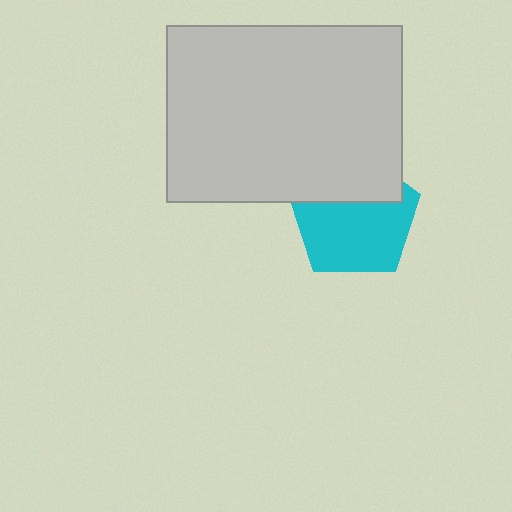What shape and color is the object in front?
The object in front is a light gray rectangle.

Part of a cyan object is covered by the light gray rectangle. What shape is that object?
It is a pentagon.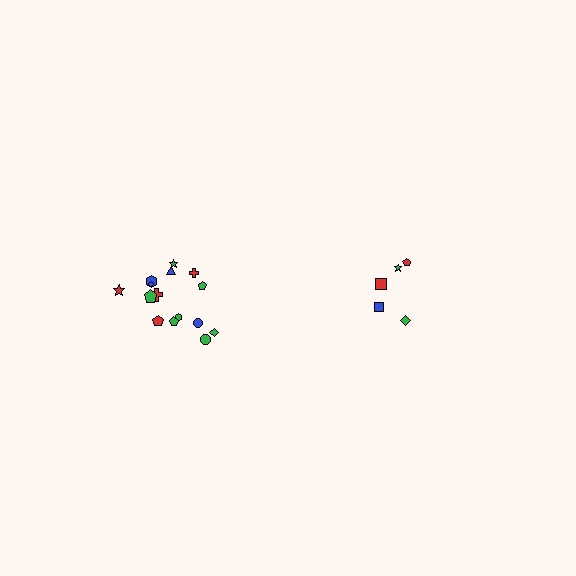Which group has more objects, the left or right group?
The left group.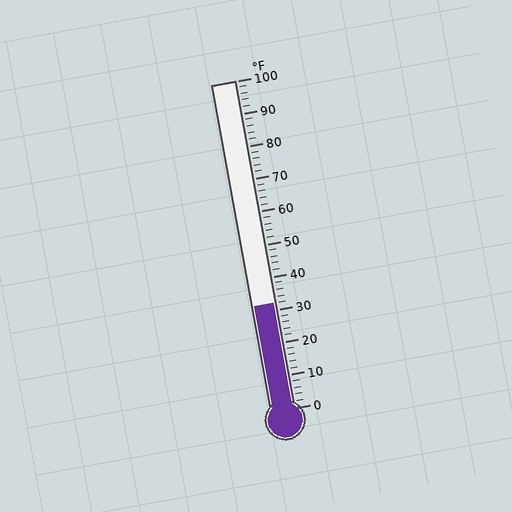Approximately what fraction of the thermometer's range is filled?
The thermometer is filled to approximately 30% of its range.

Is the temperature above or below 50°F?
The temperature is below 50°F.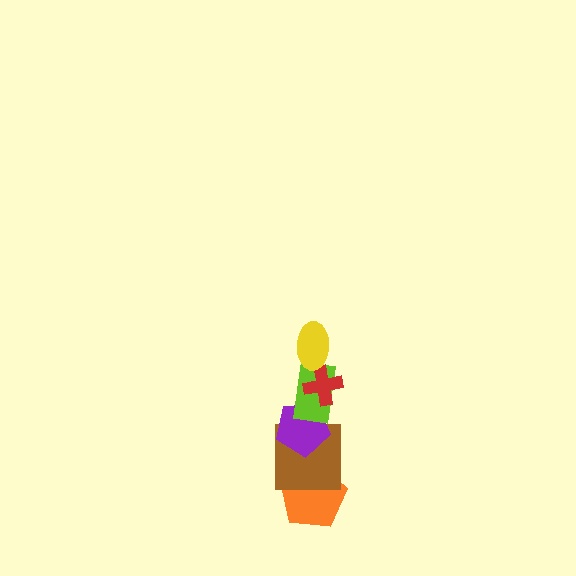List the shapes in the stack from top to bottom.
From top to bottom: the yellow ellipse, the red cross, the lime rectangle, the purple pentagon, the brown square, the orange pentagon.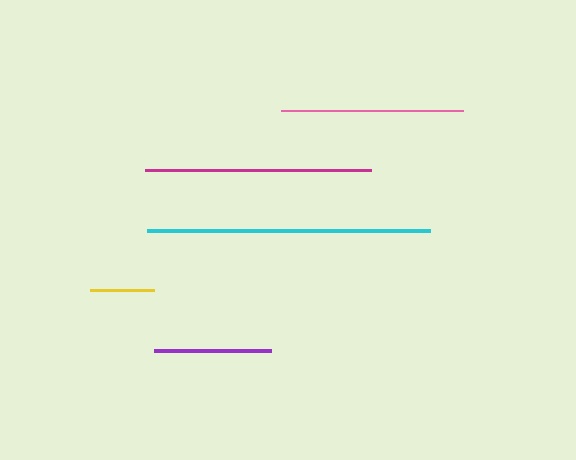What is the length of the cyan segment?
The cyan segment is approximately 283 pixels long.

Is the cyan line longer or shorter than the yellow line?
The cyan line is longer than the yellow line.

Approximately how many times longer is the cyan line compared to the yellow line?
The cyan line is approximately 4.5 times the length of the yellow line.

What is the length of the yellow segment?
The yellow segment is approximately 64 pixels long.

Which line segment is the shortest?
The yellow line is the shortest at approximately 64 pixels.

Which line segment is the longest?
The cyan line is the longest at approximately 283 pixels.